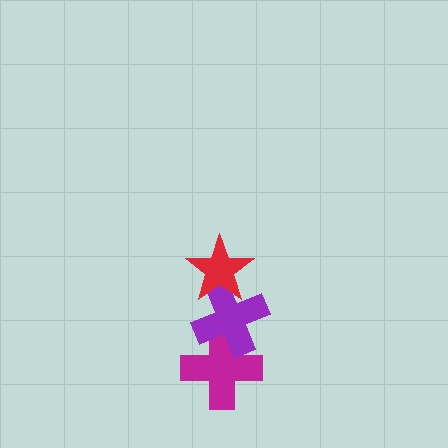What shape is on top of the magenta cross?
The purple cross is on top of the magenta cross.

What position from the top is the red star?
The red star is 1st from the top.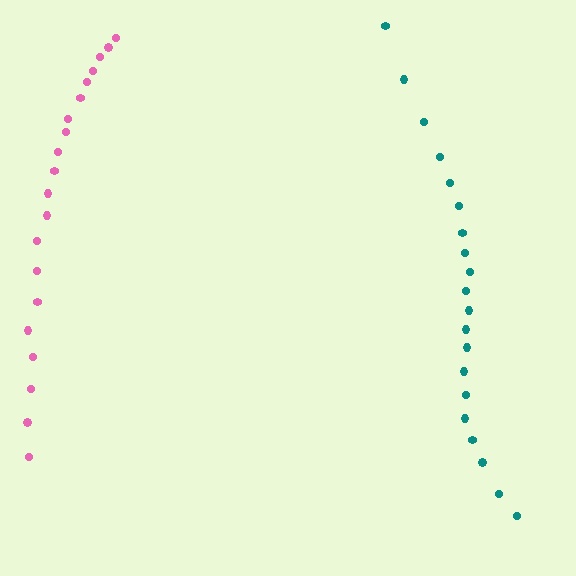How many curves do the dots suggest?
There are 2 distinct paths.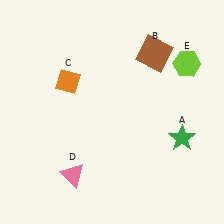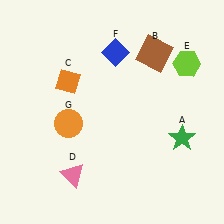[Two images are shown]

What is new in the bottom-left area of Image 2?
An orange circle (G) was added in the bottom-left area of Image 2.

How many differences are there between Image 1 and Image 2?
There are 2 differences between the two images.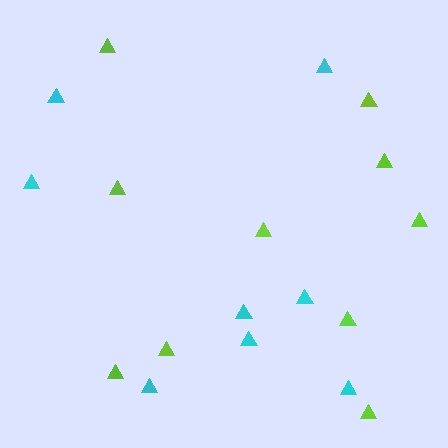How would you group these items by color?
There are 2 groups: one group of cyan triangles (8) and one group of lime triangles (10).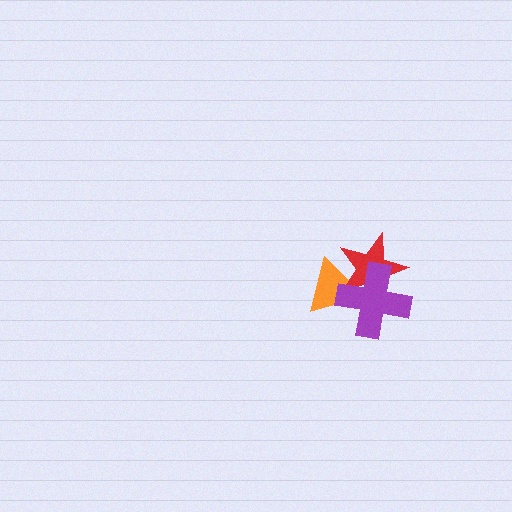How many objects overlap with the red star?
2 objects overlap with the red star.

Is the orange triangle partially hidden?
Yes, it is partially covered by another shape.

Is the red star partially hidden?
Yes, it is partially covered by another shape.